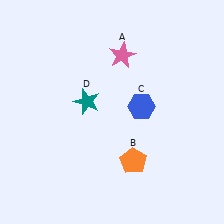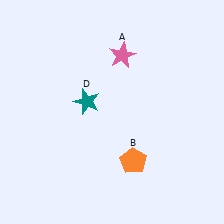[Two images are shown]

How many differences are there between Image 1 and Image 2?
There is 1 difference between the two images.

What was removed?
The blue hexagon (C) was removed in Image 2.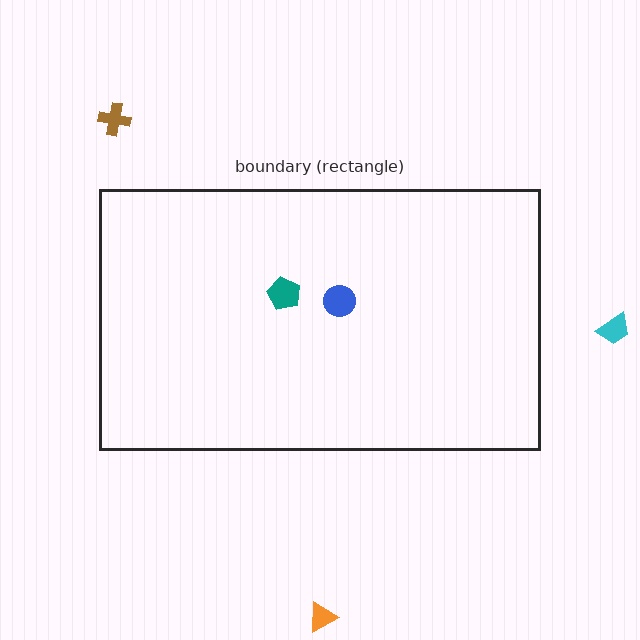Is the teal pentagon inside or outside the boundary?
Inside.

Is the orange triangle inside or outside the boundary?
Outside.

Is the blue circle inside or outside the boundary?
Inside.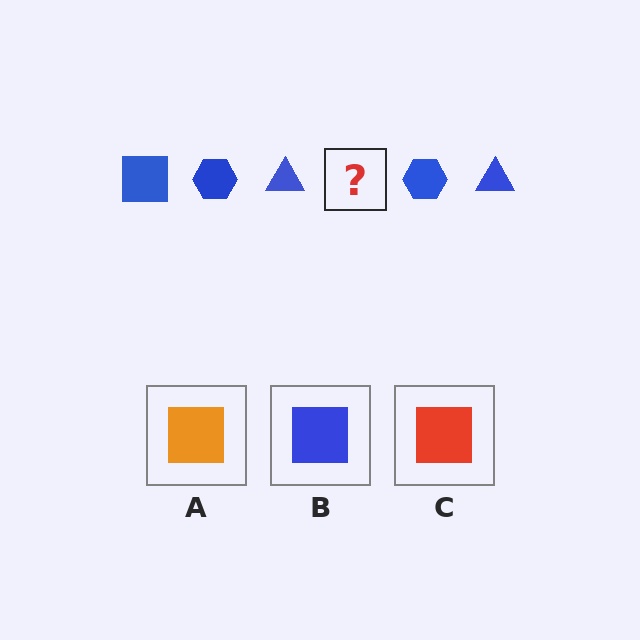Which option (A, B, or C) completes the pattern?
B.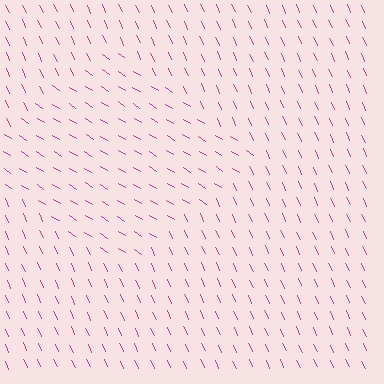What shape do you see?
I see a diamond.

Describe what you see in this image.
The image is filled with small magenta line segments. A diamond region in the image has lines oriented differently from the surrounding lines, creating a visible texture boundary.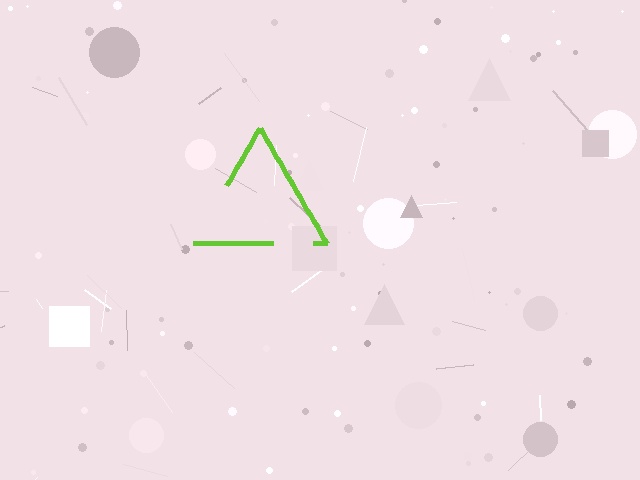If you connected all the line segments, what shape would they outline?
They would outline a triangle.